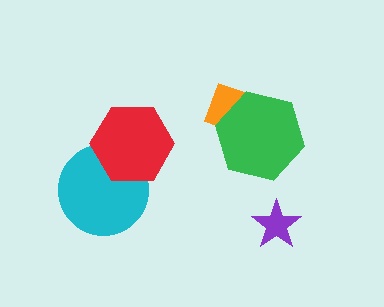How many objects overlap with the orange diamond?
1 object overlaps with the orange diamond.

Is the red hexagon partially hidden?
No, no other shape covers it.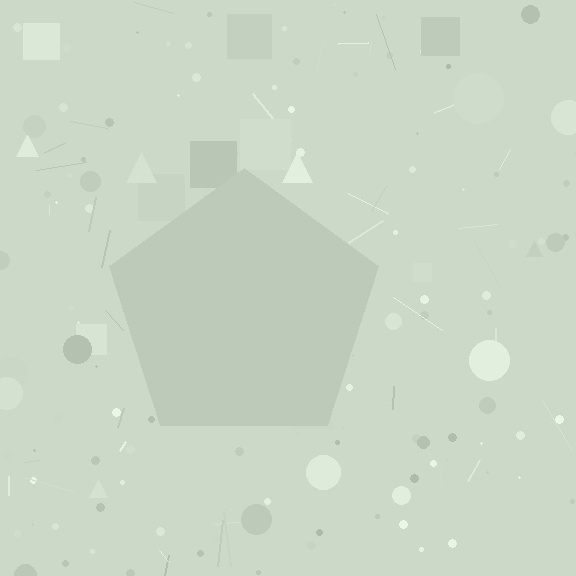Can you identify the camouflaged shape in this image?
The camouflaged shape is a pentagon.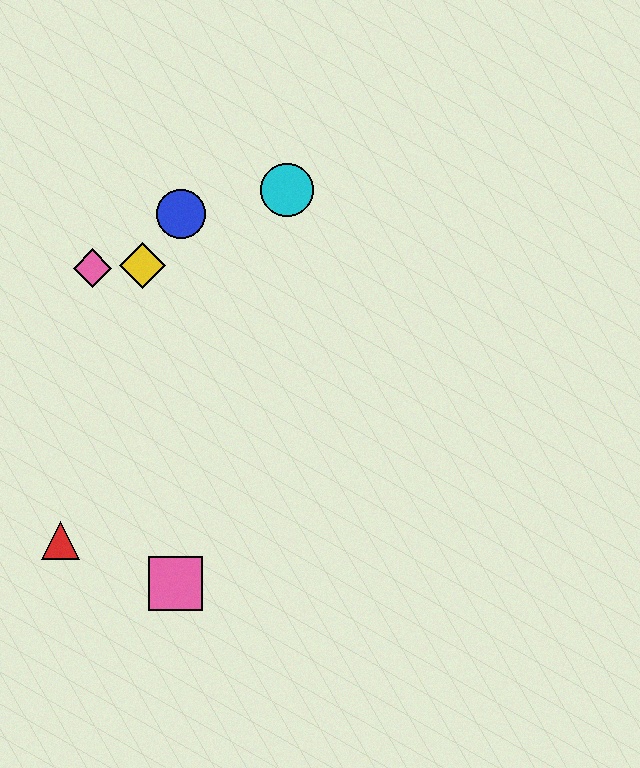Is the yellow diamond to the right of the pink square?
No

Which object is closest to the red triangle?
The pink square is closest to the red triangle.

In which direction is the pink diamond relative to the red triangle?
The pink diamond is above the red triangle.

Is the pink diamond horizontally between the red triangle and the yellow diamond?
Yes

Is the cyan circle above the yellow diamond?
Yes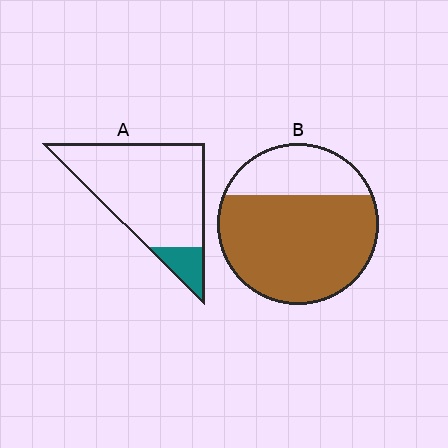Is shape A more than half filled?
No.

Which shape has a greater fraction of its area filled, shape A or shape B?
Shape B.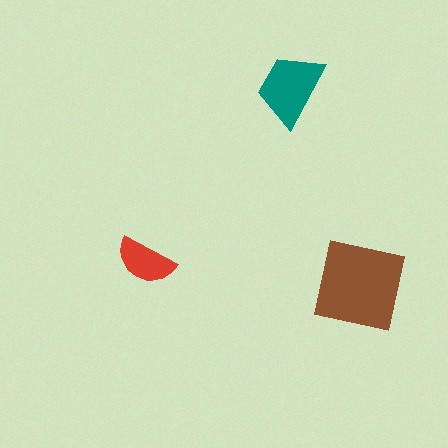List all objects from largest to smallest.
The brown square, the teal trapezoid, the red semicircle.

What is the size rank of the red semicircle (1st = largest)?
3rd.